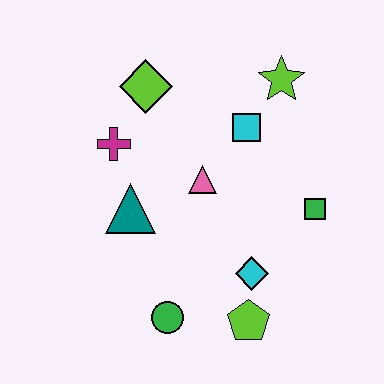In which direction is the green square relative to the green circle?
The green square is to the right of the green circle.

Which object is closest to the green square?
The cyan diamond is closest to the green square.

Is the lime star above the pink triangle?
Yes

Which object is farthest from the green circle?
The lime star is farthest from the green circle.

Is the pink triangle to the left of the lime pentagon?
Yes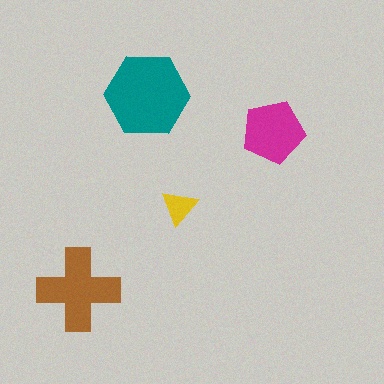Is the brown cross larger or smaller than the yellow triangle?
Larger.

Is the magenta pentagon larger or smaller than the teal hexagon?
Smaller.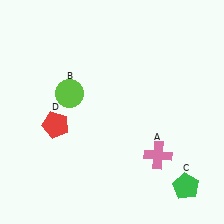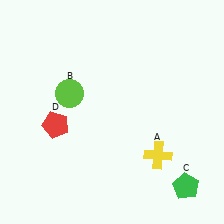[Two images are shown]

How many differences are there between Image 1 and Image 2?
There is 1 difference between the two images.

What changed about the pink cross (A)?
In Image 1, A is pink. In Image 2, it changed to yellow.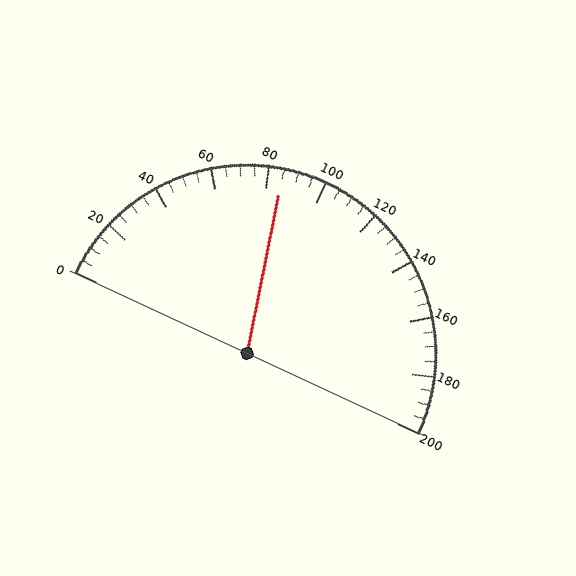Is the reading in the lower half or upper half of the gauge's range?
The reading is in the lower half of the range (0 to 200).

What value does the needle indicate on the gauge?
The needle indicates approximately 85.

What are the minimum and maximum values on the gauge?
The gauge ranges from 0 to 200.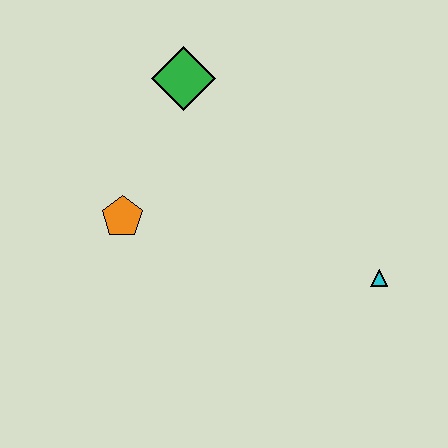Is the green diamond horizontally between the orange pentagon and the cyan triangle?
Yes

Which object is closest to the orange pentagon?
The green diamond is closest to the orange pentagon.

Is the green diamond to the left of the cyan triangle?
Yes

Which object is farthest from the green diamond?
The cyan triangle is farthest from the green diamond.